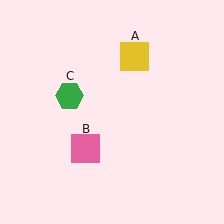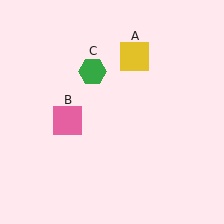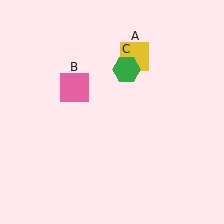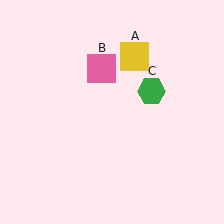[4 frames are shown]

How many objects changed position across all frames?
2 objects changed position: pink square (object B), green hexagon (object C).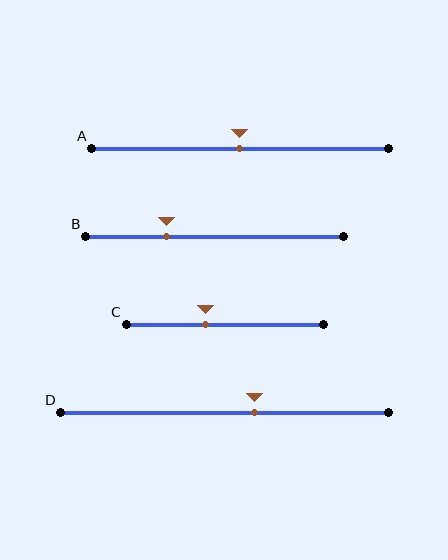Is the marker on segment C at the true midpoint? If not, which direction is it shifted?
No, the marker on segment C is shifted to the left by about 10% of the segment length.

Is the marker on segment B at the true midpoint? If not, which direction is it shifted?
No, the marker on segment B is shifted to the left by about 19% of the segment length.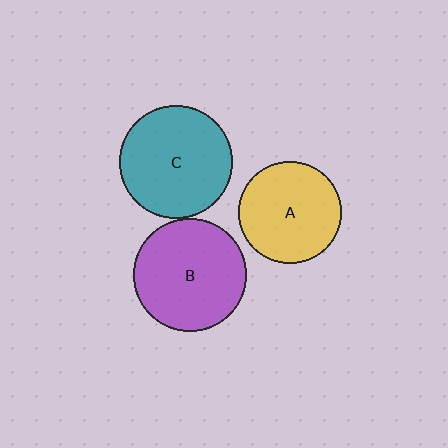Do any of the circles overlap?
No, none of the circles overlap.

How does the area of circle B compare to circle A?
Approximately 1.2 times.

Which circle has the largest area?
Circle C (teal).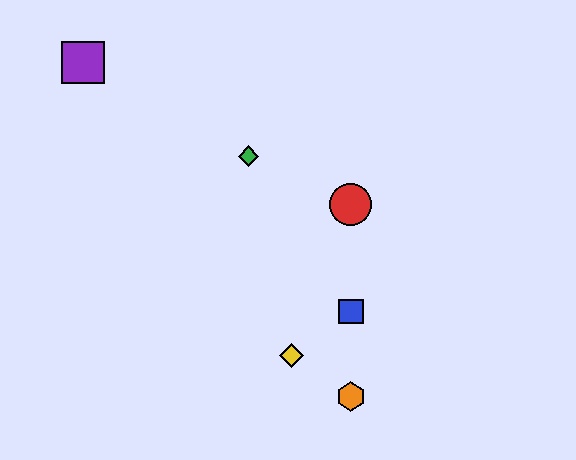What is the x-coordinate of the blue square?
The blue square is at x≈351.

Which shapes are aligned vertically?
The red circle, the blue square, the orange hexagon are aligned vertically.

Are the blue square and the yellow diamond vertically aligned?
No, the blue square is at x≈351 and the yellow diamond is at x≈291.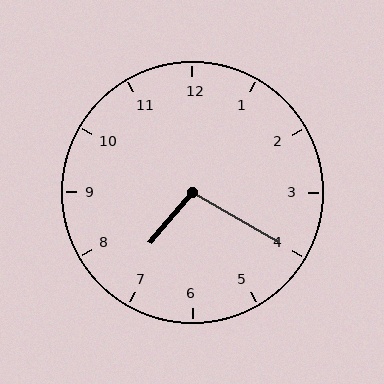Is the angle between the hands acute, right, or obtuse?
It is obtuse.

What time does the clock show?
7:20.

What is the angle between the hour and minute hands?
Approximately 100 degrees.